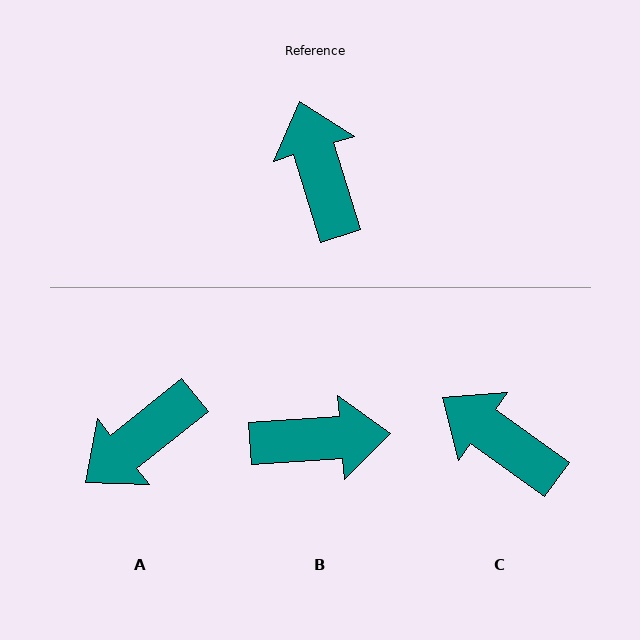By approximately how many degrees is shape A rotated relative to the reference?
Approximately 111 degrees counter-clockwise.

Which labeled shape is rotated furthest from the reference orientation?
A, about 111 degrees away.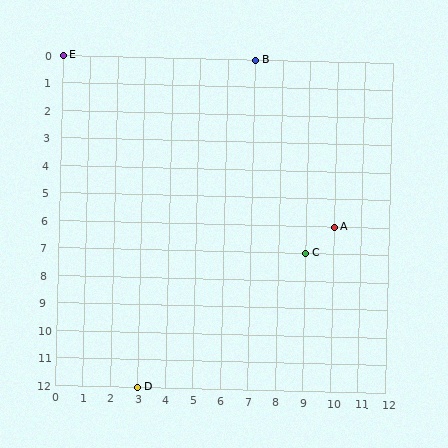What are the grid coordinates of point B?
Point B is at grid coordinates (7, 0).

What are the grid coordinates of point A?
Point A is at grid coordinates (10, 6).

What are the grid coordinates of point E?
Point E is at grid coordinates (0, 0).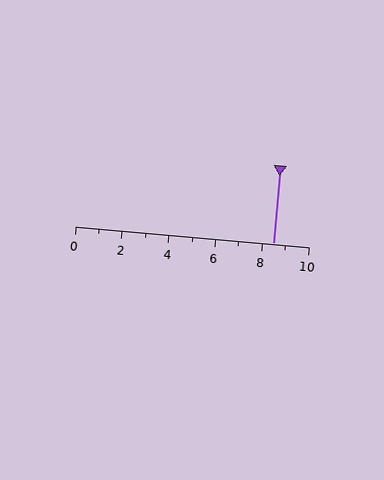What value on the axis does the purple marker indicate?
The marker indicates approximately 8.5.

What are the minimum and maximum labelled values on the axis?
The axis runs from 0 to 10.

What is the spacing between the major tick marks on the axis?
The major ticks are spaced 2 apart.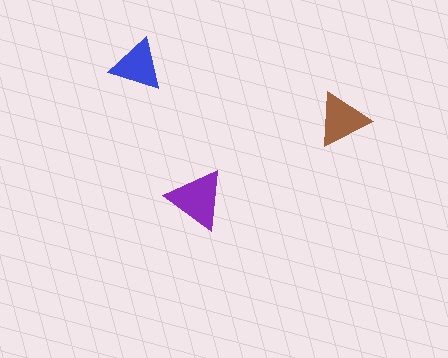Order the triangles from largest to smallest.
the purple one, the brown one, the blue one.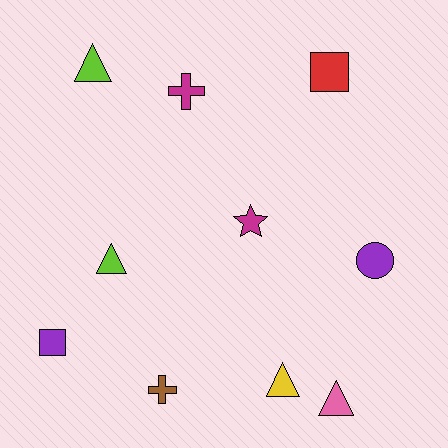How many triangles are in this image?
There are 4 triangles.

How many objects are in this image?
There are 10 objects.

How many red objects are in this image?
There is 1 red object.